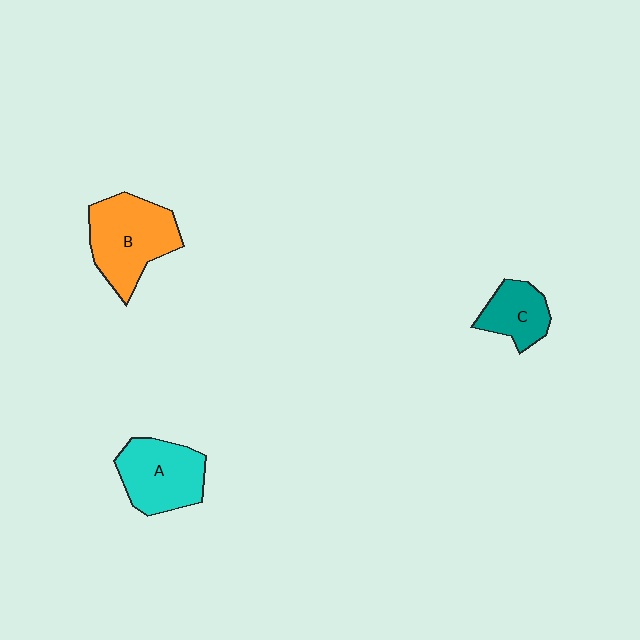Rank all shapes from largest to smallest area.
From largest to smallest: B (orange), A (cyan), C (teal).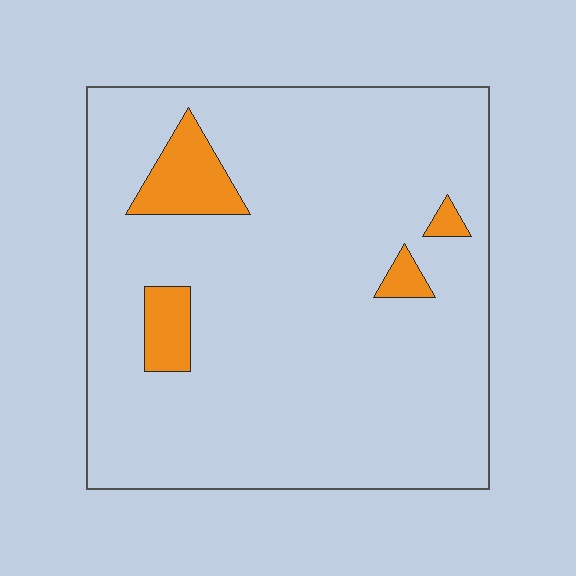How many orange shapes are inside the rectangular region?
4.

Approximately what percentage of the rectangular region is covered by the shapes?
Approximately 10%.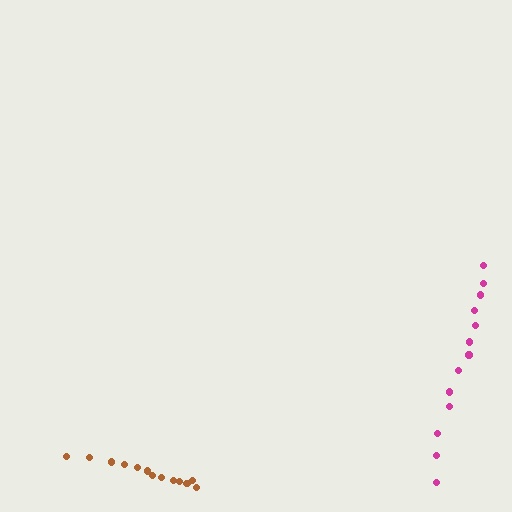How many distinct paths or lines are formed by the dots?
There are 2 distinct paths.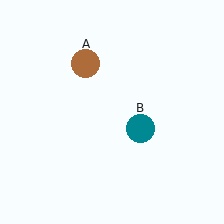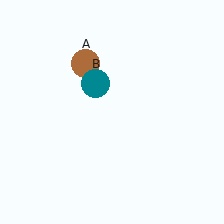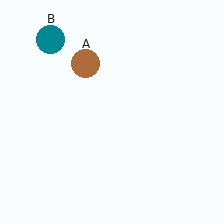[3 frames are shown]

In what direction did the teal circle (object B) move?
The teal circle (object B) moved up and to the left.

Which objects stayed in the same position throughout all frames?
Brown circle (object A) remained stationary.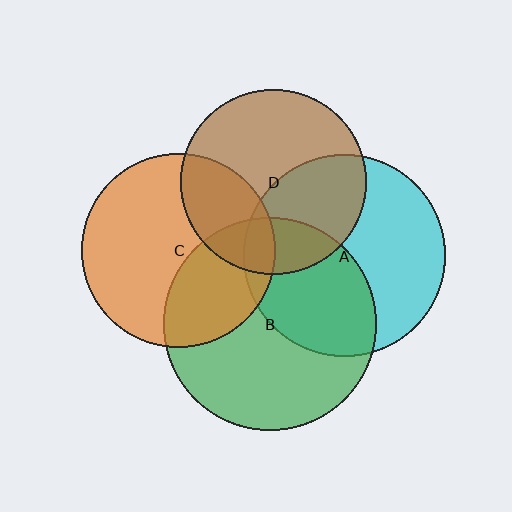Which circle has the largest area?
Circle B (green).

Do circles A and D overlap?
Yes.